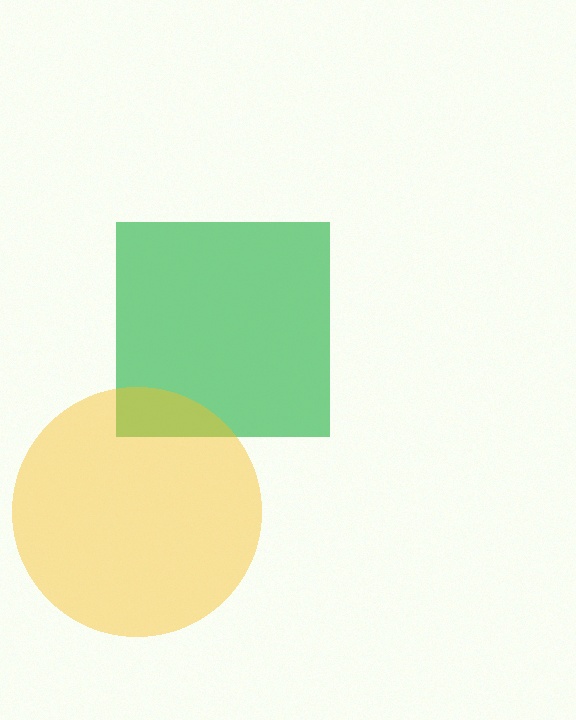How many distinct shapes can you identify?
There are 2 distinct shapes: a green square, a yellow circle.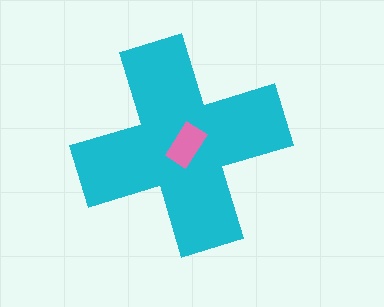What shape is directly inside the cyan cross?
The pink rectangle.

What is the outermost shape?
The cyan cross.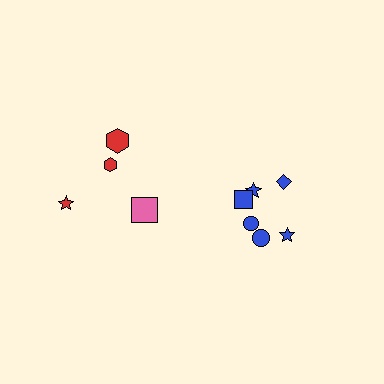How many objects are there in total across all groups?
There are 10 objects.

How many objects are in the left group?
There are 4 objects.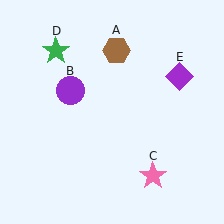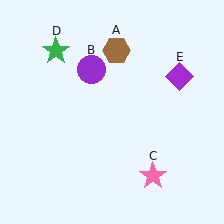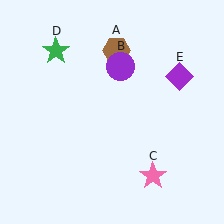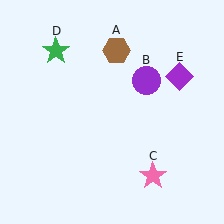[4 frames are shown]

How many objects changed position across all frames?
1 object changed position: purple circle (object B).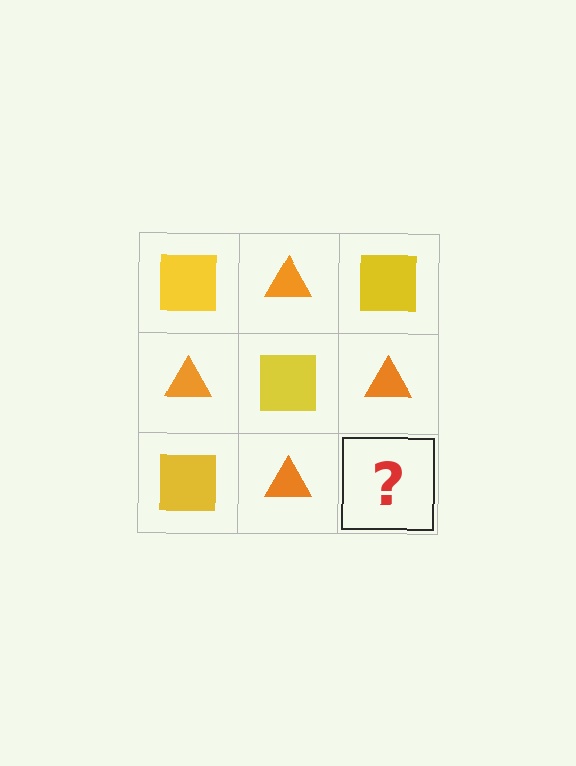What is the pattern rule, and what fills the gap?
The rule is that it alternates yellow square and orange triangle in a checkerboard pattern. The gap should be filled with a yellow square.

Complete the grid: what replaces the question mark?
The question mark should be replaced with a yellow square.